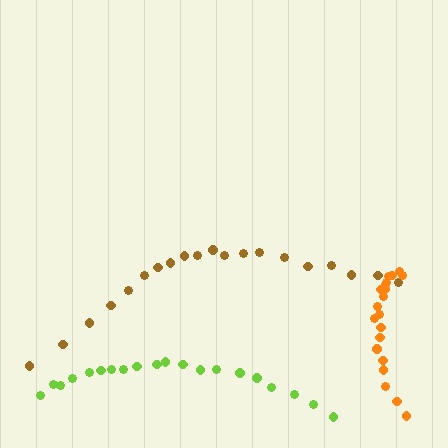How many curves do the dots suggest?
There are 3 distinct paths.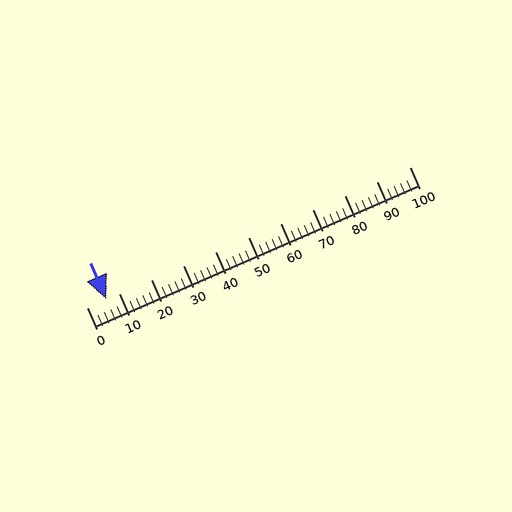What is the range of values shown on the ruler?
The ruler shows values from 0 to 100.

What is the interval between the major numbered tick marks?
The major tick marks are spaced 10 units apart.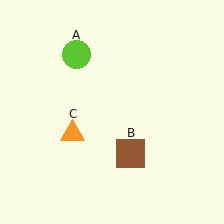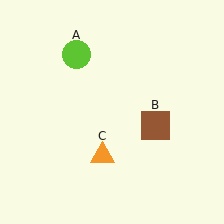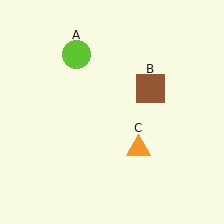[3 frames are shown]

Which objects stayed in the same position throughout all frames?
Lime circle (object A) remained stationary.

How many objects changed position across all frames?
2 objects changed position: brown square (object B), orange triangle (object C).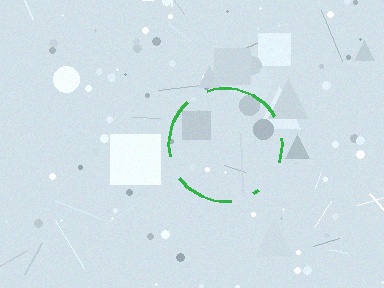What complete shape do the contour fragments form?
The contour fragments form a circle.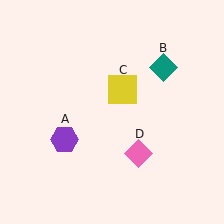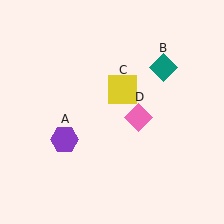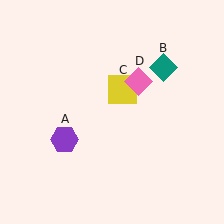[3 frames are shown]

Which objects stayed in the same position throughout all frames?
Purple hexagon (object A) and teal diamond (object B) and yellow square (object C) remained stationary.